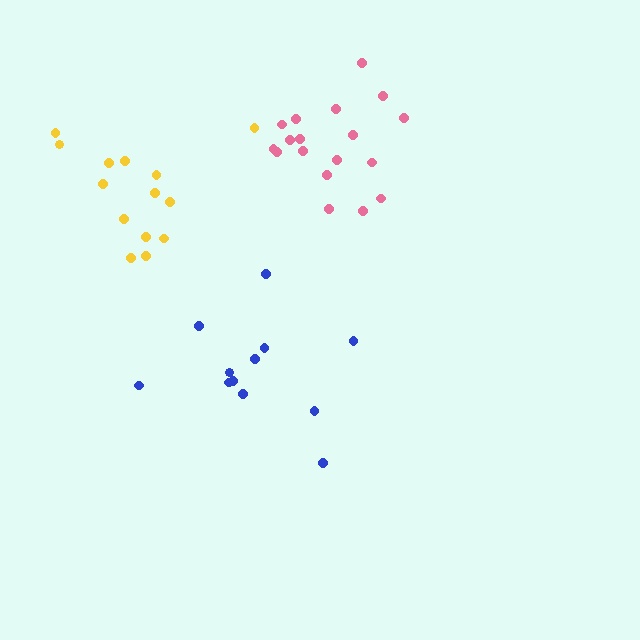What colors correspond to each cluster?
The clusters are colored: yellow, blue, pink.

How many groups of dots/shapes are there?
There are 3 groups.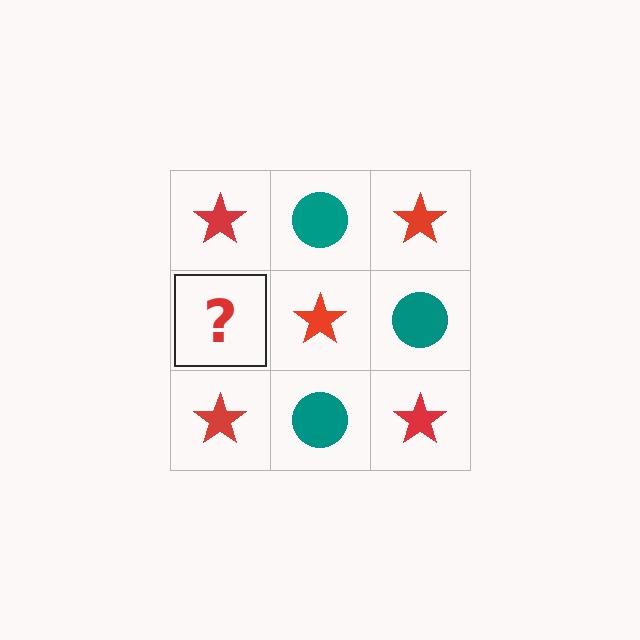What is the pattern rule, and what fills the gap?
The rule is that it alternates red star and teal circle in a checkerboard pattern. The gap should be filled with a teal circle.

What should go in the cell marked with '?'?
The missing cell should contain a teal circle.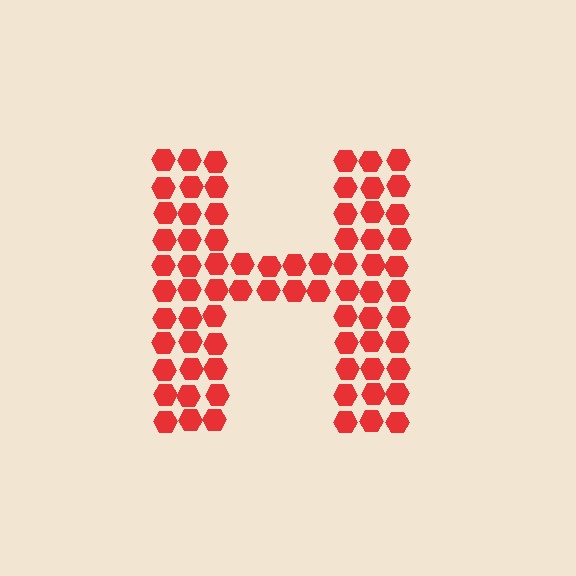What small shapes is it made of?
It is made of small hexagons.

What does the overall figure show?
The overall figure shows the letter H.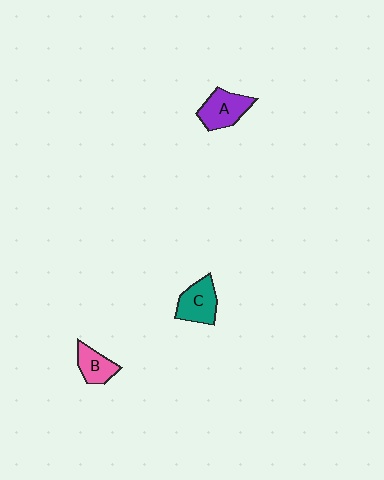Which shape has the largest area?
Shape A (purple).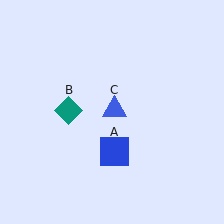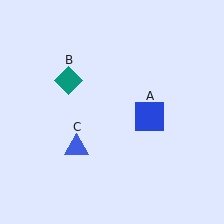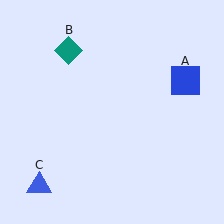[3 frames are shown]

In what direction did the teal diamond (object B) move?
The teal diamond (object B) moved up.